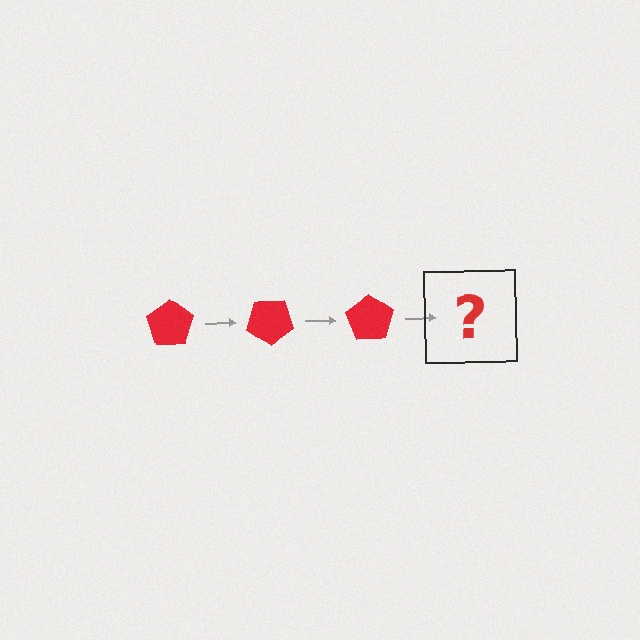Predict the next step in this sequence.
The next step is a red pentagon rotated 105 degrees.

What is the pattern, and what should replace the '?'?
The pattern is that the pentagon rotates 35 degrees each step. The '?' should be a red pentagon rotated 105 degrees.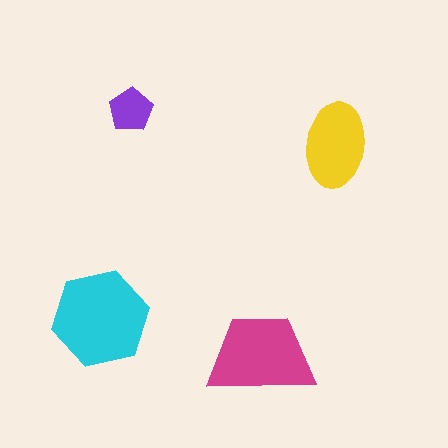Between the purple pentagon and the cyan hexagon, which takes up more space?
The cyan hexagon.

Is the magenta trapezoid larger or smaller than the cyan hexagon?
Smaller.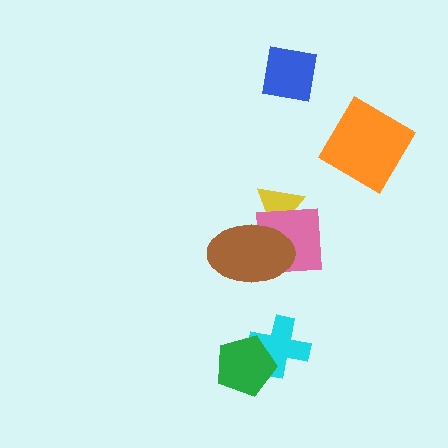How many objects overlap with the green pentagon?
1 object overlaps with the green pentagon.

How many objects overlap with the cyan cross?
1 object overlaps with the cyan cross.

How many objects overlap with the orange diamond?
0 objects overlap with the orange diamond.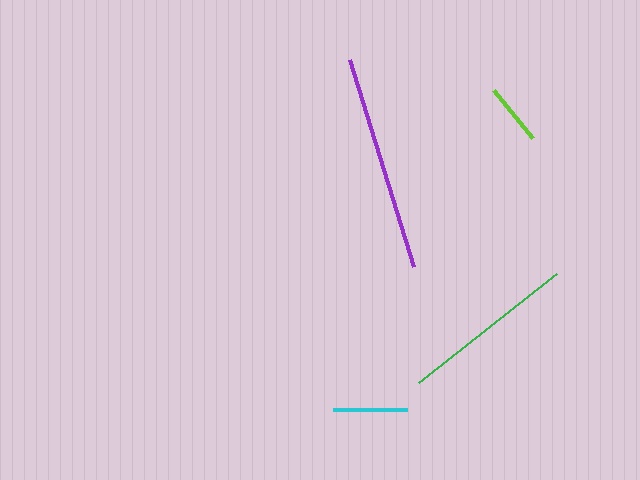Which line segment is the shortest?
The lime line is the shortest at approximately 62 pixels.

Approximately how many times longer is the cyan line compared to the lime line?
The cyan line is approximately 1.2 times the length of the lime line.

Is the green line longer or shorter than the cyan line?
The green line is longer than the cyan line.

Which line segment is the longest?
The purple line is the longest at approximately 216 pixels.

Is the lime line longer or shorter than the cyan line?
The cyan line is longer than the lime line.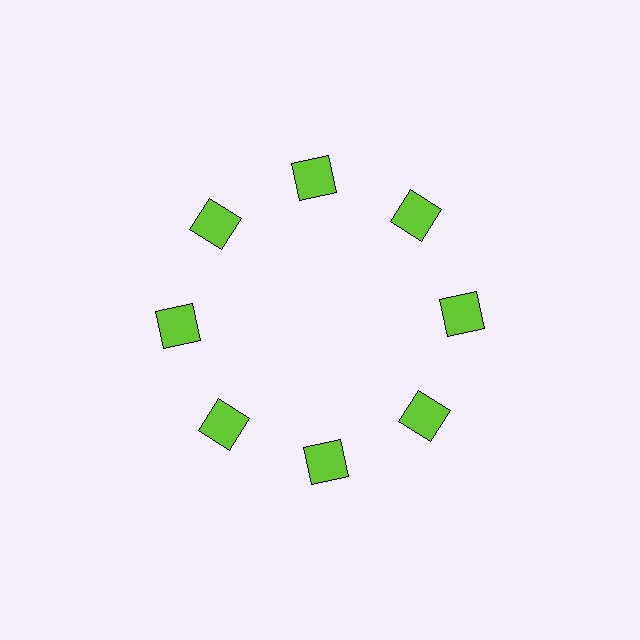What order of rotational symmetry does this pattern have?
This pattern has 8-fold rotational symmetry.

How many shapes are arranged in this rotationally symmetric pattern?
There are 8 shapes, arranged in 8 groups of 1.